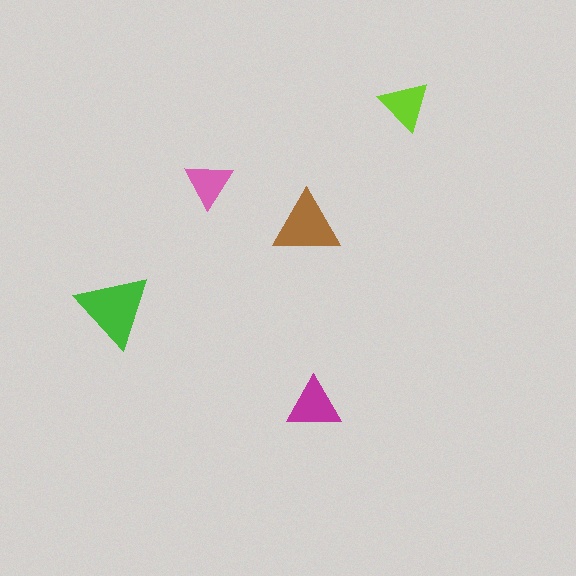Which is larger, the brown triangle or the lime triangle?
The brown one.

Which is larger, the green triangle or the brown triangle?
The green one.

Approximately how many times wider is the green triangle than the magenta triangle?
About 1.5 times wider.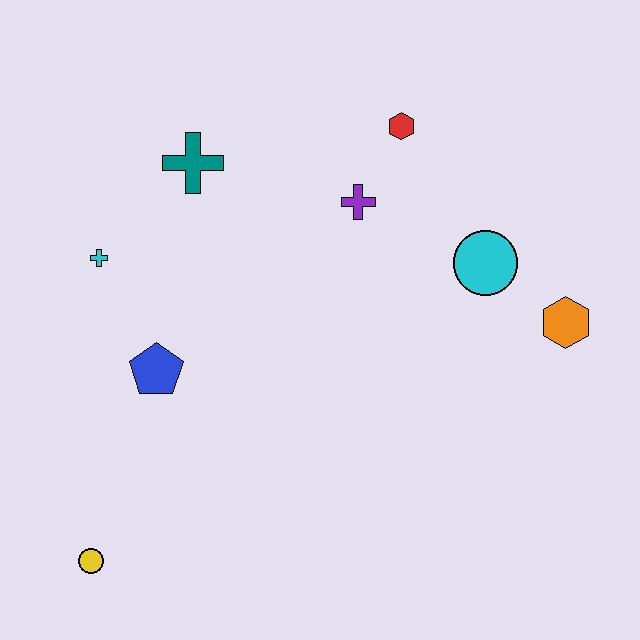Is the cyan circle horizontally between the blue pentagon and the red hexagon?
No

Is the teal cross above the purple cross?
Yes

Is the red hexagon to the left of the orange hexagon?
Yes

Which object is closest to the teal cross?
The cyan cross is closest to the teal cross.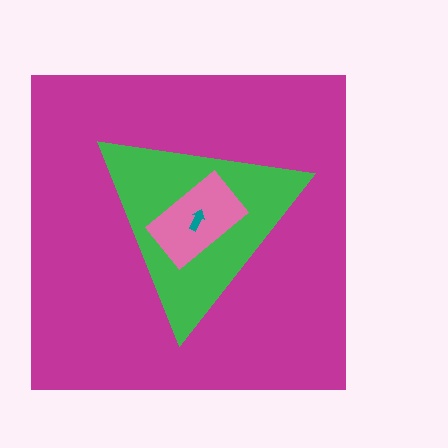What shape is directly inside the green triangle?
The pink rectangle.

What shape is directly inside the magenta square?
The green triangle.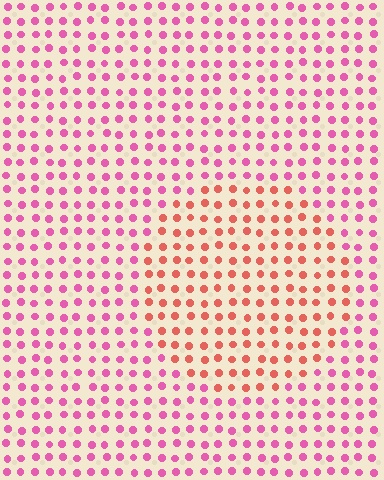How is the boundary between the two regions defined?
The boundary is defined purely by a slight shift in hue (about 40 degrees). Spacing, size, and orientation are identical on both sides.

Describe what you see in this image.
The image is filled with small pink elements in a uniform arrangement. A circle-shaped region is visible where the elements are tinted to a slightly different hue, forming a subtle color boundary.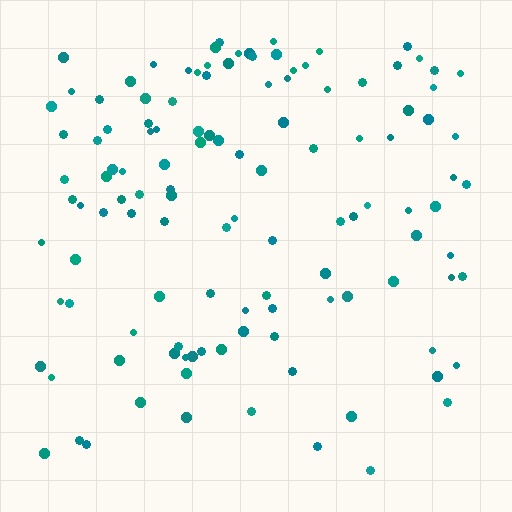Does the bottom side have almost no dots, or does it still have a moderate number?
Still a moderate number, just noticeably fewer than the top.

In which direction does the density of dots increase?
From bottom to top, with the top side densest.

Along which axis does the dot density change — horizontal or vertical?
Vertical.